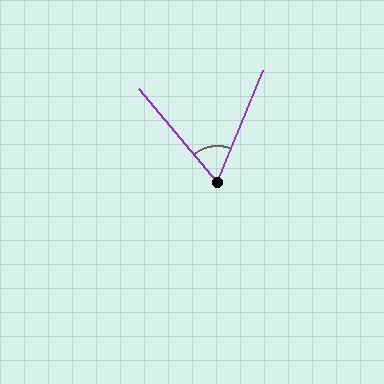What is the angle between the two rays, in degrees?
Approximately 63 degrees.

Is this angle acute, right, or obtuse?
It is acute.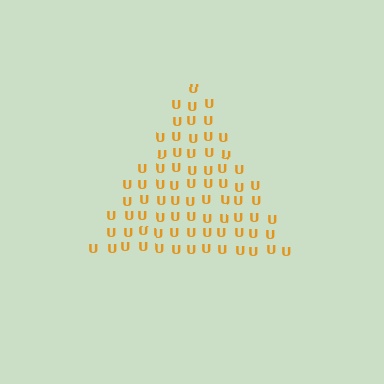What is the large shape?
The large shape is a triangle.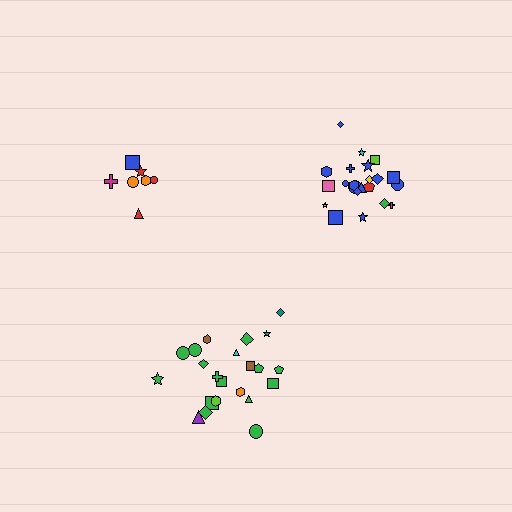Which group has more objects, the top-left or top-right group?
The top-right group.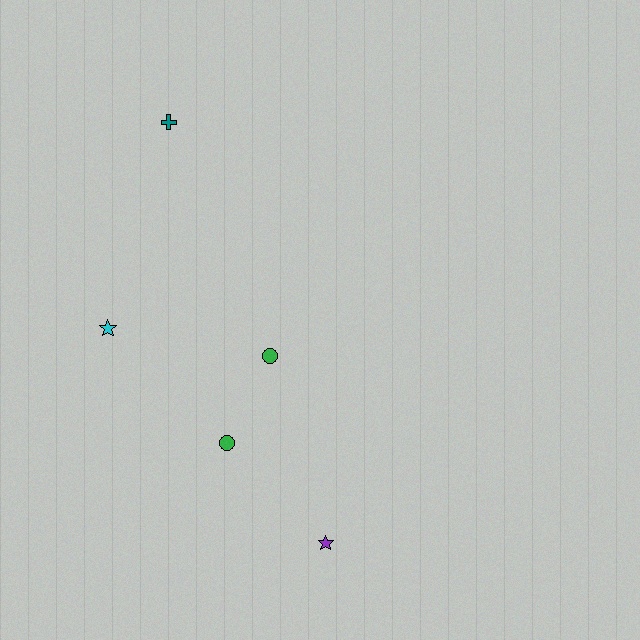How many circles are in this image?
There are 2 circles.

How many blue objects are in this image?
There are no blue objects.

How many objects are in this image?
There are 5 objects.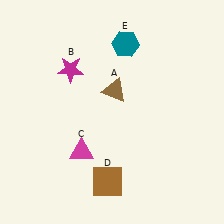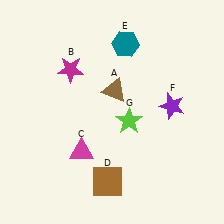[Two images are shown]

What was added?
A purple star (F), a lime star (G) were added in Image 2.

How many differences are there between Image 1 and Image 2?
There are 2 differences between the two images.